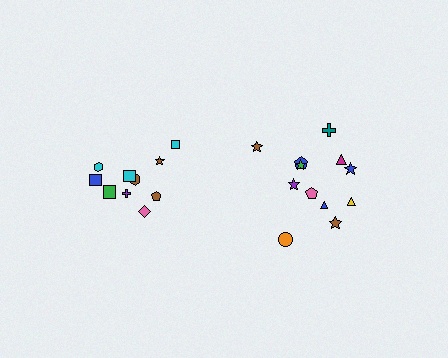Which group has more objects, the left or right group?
The right group.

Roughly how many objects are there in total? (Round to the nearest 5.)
Roughly 20 objects in total.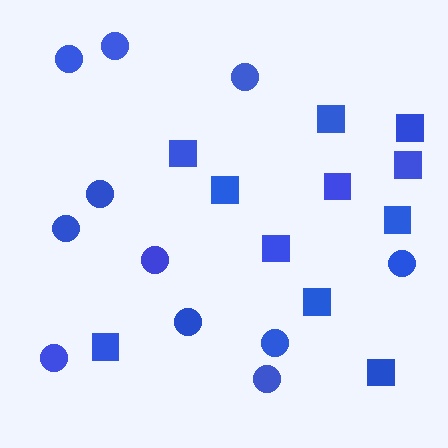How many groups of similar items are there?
There are 2 groups: one group of circles (11) and one group of squares (11).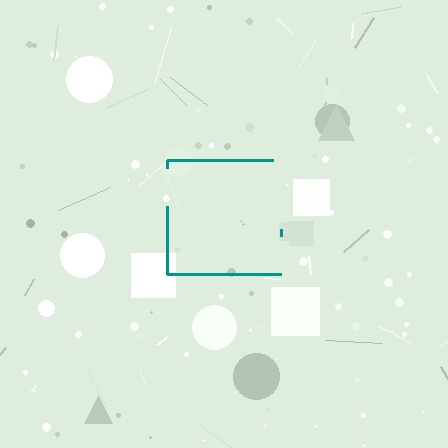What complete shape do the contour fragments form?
The contour fragments form a square.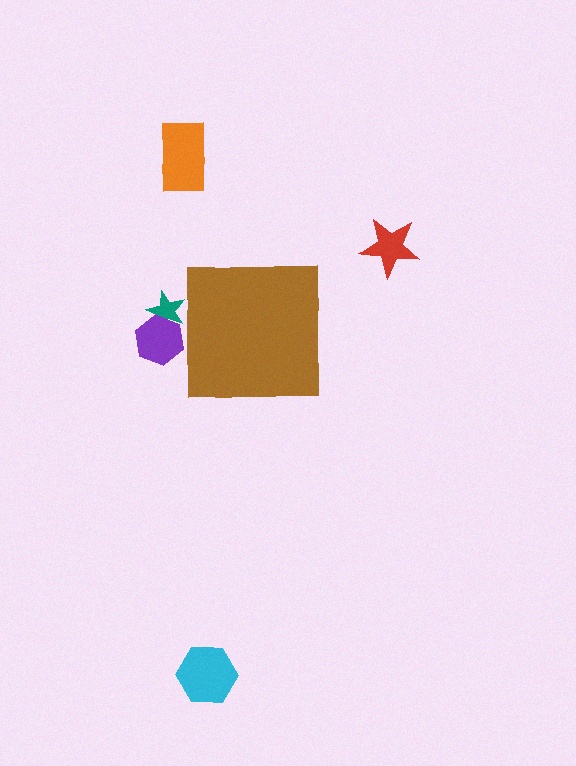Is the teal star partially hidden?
Yes, the teal star is partially hidden behind the brown square.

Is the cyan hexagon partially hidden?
No, the cyan hexagon is fully visible.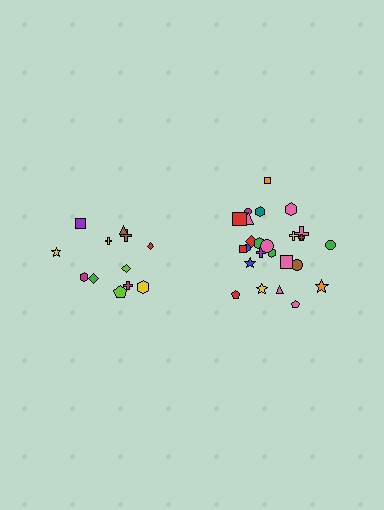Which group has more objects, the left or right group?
The right group.